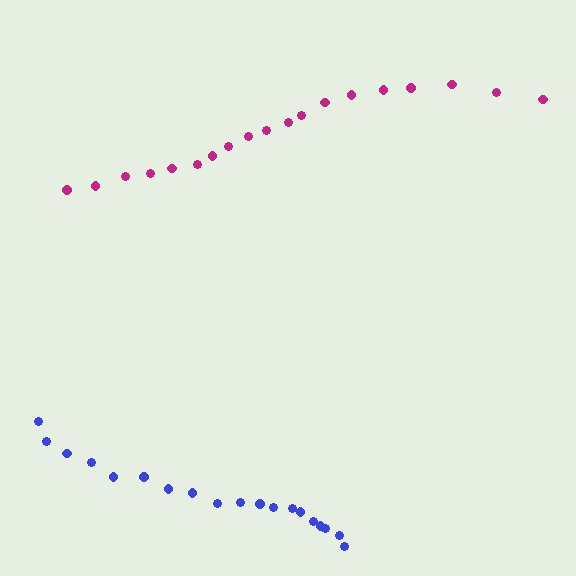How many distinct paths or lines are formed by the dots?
There are 2 distinct paths.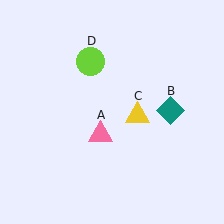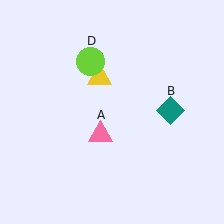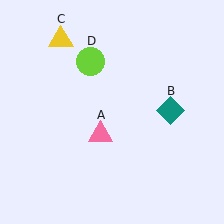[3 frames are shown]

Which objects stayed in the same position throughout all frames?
Pink triangle (object A) and teal diamond (object B) and lime circle (object D) remained stationary.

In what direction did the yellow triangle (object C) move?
The yellow triangle (object C) moved up and to the left.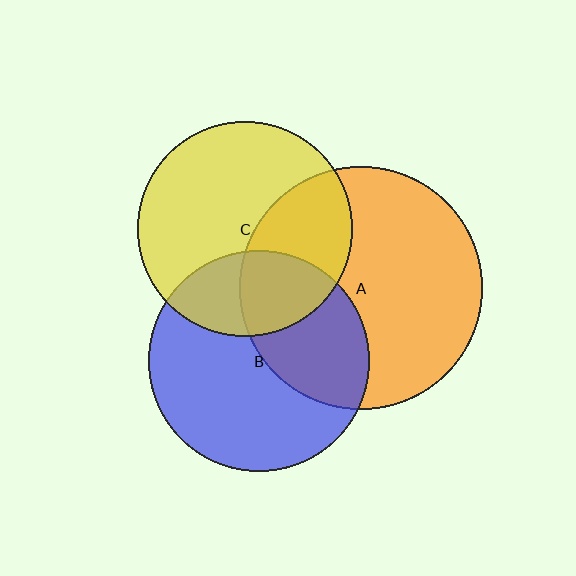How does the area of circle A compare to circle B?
Approximately 1.2 times.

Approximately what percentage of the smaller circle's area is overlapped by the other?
Approximately 40%.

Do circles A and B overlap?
Yes.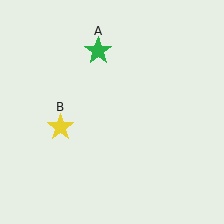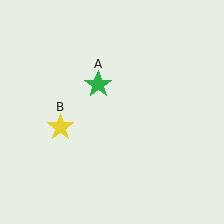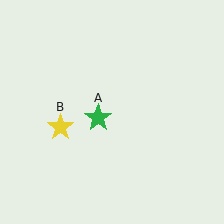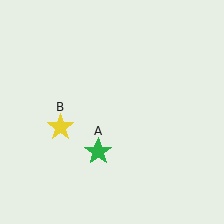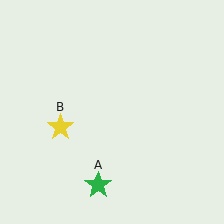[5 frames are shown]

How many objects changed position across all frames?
1 object changed position: green star (object A).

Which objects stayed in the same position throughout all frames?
Yellow star (object B) remained stationary.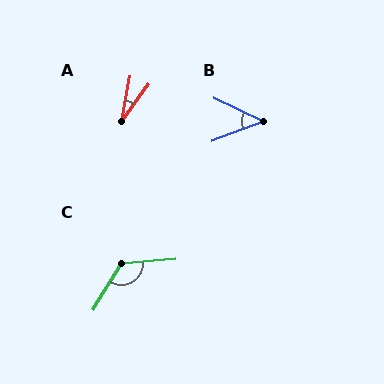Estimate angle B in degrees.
Approximately 46 degrees.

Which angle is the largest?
C, at approximately 125 degrees.